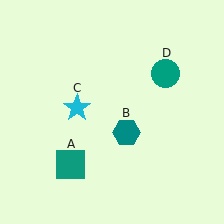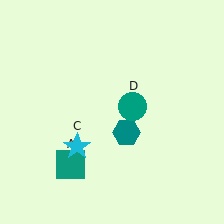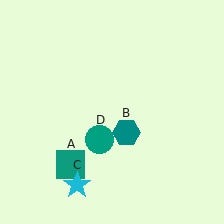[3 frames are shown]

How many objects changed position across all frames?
2 objects changed position: cyan star (object C), teal circle (object D).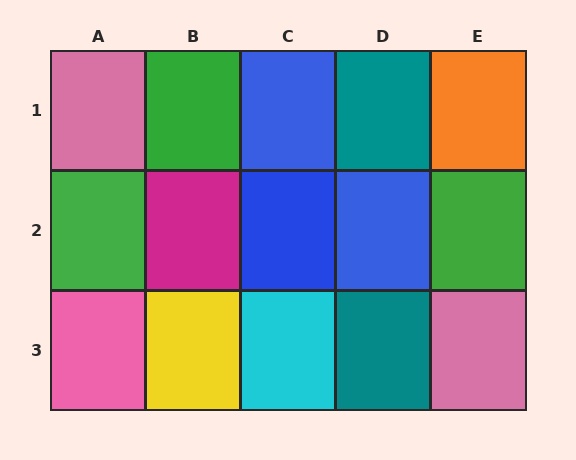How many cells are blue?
3 cells are blue.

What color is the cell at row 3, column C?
Cyan.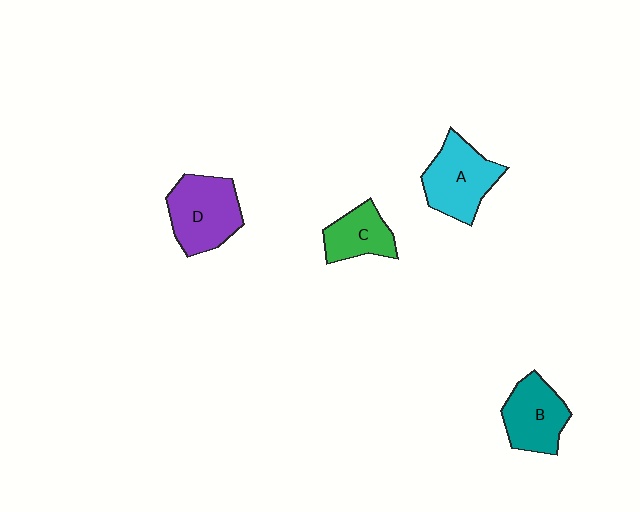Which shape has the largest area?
Shape D (purple).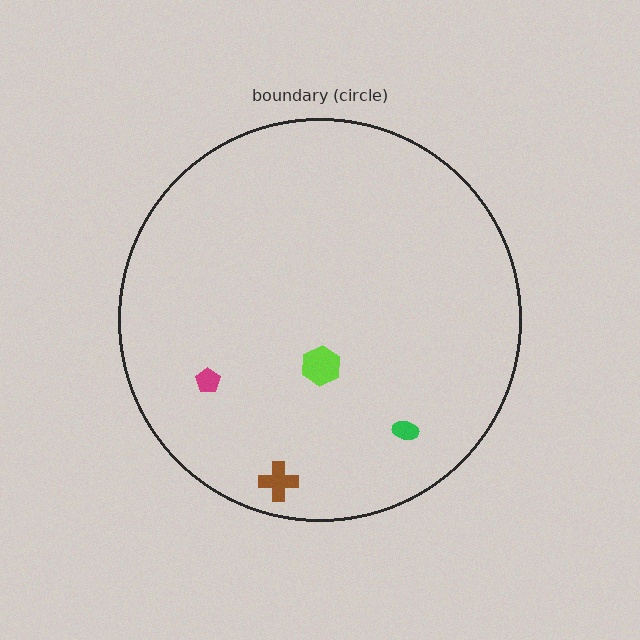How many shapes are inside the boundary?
4 inside, 0 outside.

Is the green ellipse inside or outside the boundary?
Inside.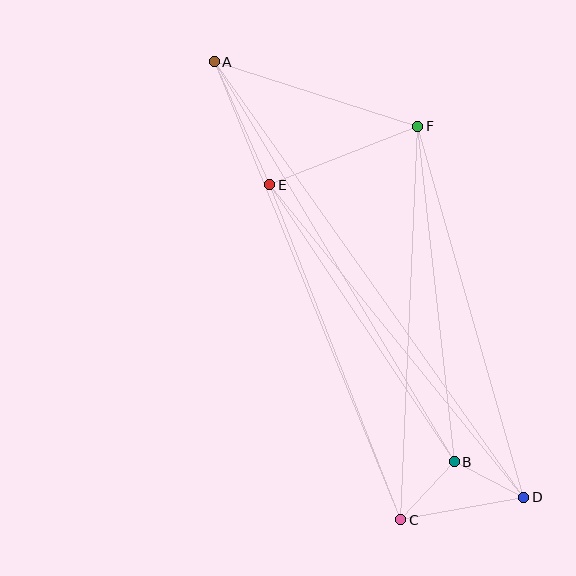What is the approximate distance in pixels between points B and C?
The distance between B and C is approximately 79 pixels.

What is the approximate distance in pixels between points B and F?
The distance between B and F is approximately 338 pixels.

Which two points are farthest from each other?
Points A and D are farthest from each other.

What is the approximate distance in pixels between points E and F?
The distance between E and F is approximately 159 pixels.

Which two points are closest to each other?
Points B and D are closest to each other.